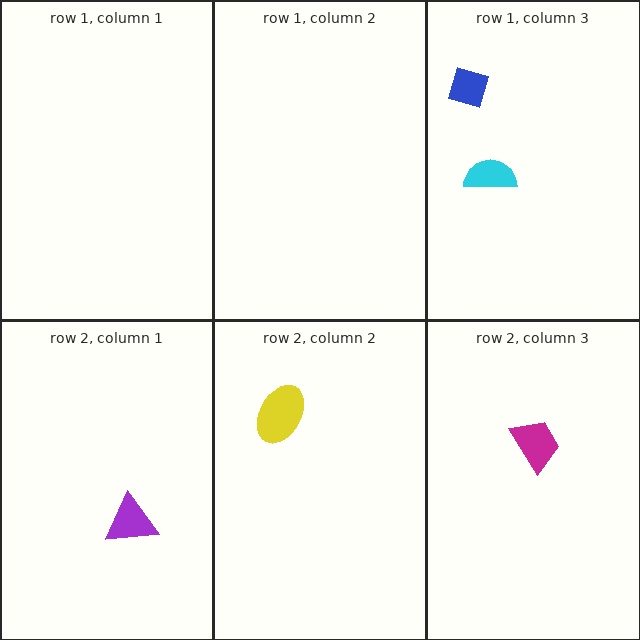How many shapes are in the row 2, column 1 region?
1.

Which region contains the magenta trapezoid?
The row 2, column 3 region.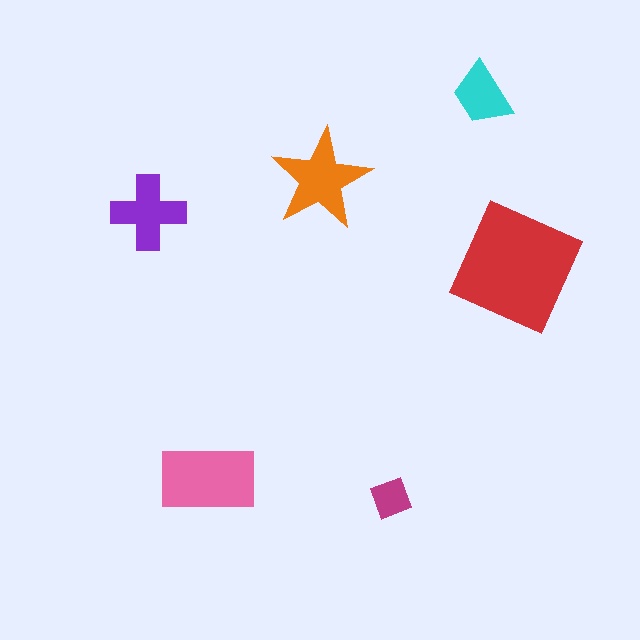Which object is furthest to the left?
The purple cross is leftmost.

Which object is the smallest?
The magenta diamond.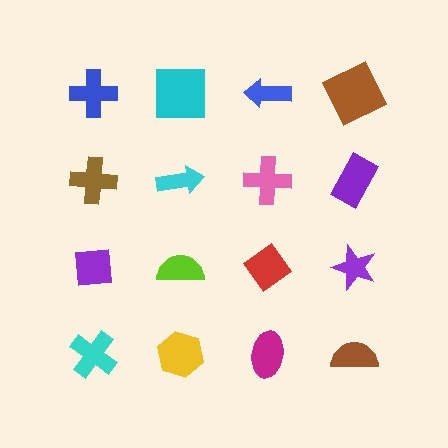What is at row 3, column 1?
A purple square.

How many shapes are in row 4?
4 shapes.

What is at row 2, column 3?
A pink cross.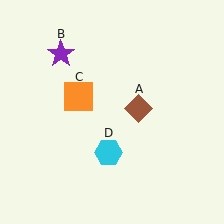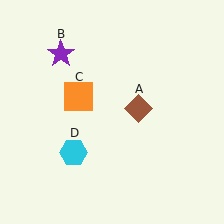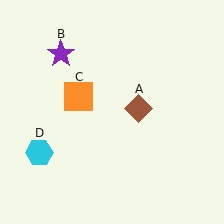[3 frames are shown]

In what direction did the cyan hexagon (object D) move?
The cyan hexagon (object D) moved left.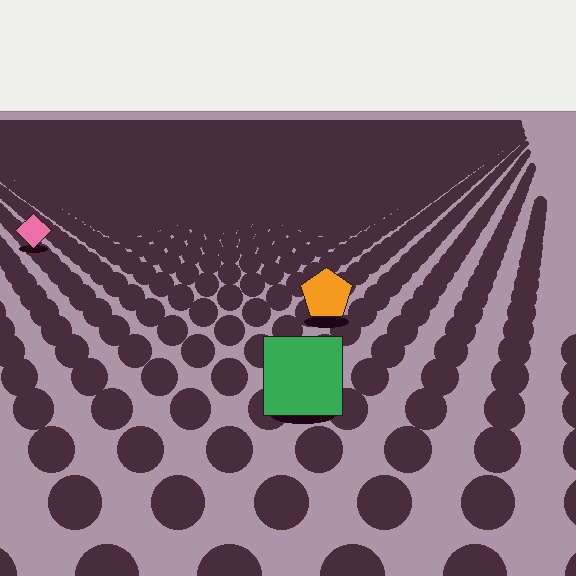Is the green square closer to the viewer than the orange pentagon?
Yes. The green square is closer — you can tell from the texture gradient: the ground texture is coarser near it.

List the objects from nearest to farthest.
From nearest to farthest: the green square, the orange pentagon, the pink diamond.